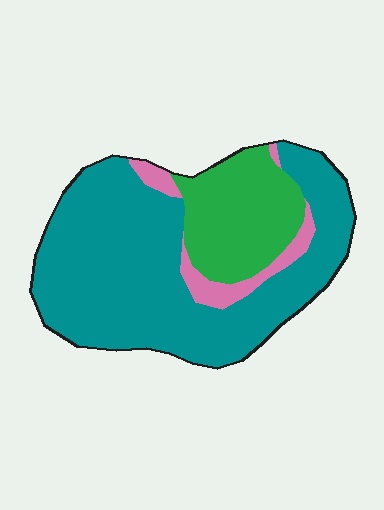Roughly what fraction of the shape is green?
Green takes up about one quarter (1/4) of the shape.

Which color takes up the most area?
Teal, at roughly 70%.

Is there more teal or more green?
Teal.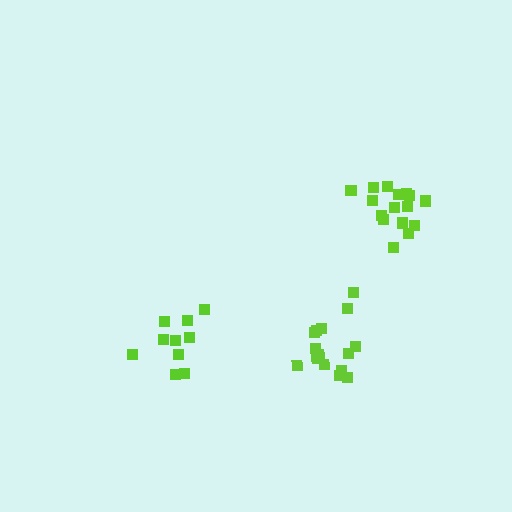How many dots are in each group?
Group 1: 16 dots, Group 2: 10 dots, Group 3: 16 dots (42 total).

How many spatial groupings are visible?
There are 3 spatial groupings.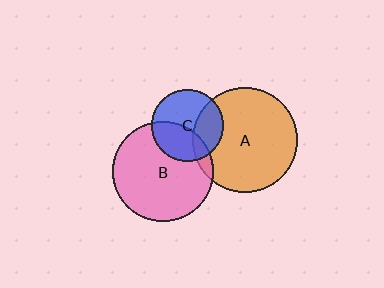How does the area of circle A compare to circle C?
Approximately 2.1 times.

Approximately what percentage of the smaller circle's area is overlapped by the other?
Approximately 5%.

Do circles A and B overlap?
Yes.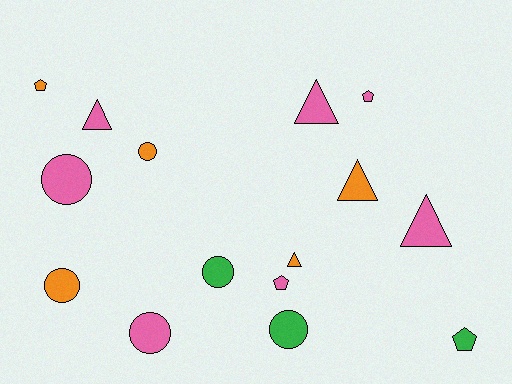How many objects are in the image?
There are 15 objects.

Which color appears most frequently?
Pink, with 7 objects.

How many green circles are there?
There are 2 green circles.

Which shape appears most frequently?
Circle, with 6 objects.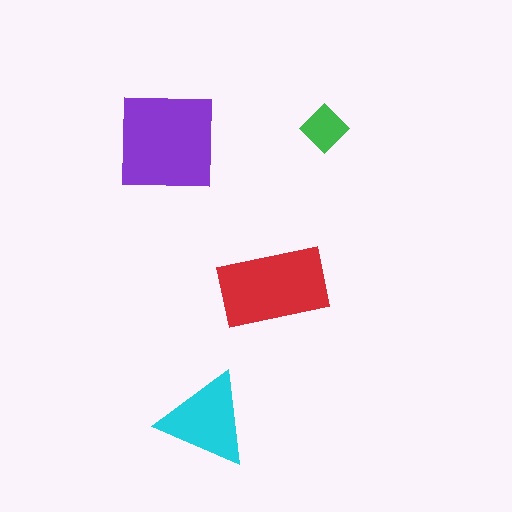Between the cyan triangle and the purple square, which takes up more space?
The purple square.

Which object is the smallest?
The green diamond.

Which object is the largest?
The purple square.